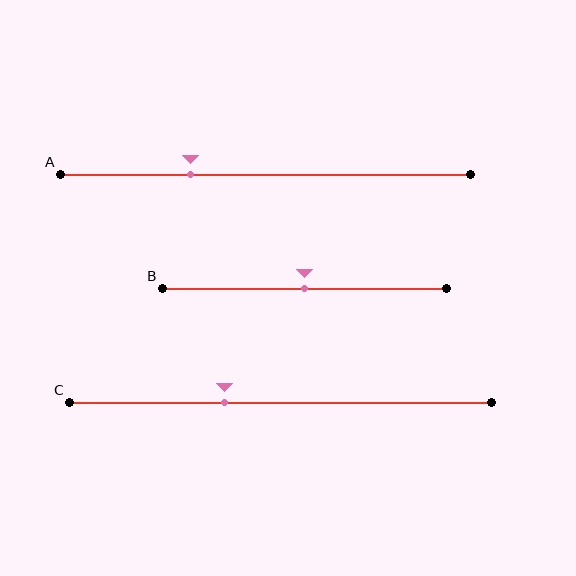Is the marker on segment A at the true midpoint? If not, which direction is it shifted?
No, the marker on segment A is shifted to the left by about 18% of the segment length.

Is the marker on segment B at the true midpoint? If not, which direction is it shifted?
Yes, the marker on segment B is at the true midpoint.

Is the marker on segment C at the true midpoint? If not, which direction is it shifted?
No, the marker on segment C is shifted to the left by about 13% of the segment length.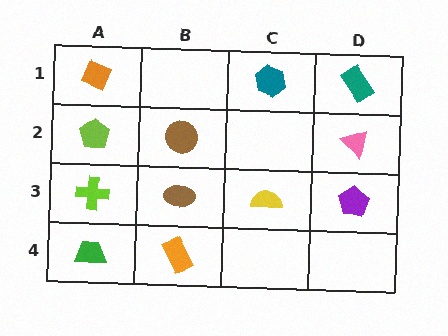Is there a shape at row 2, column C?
No, that cell is empty.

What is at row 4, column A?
A green trapezoid.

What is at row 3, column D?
A purple pentagon.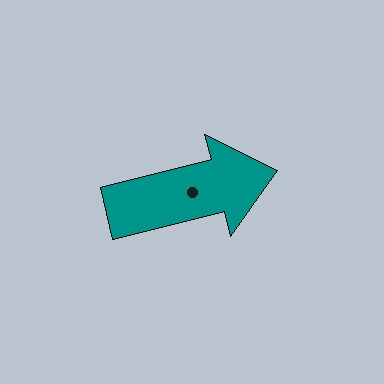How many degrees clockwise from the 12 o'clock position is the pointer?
Approximately 76 degrees.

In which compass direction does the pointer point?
East.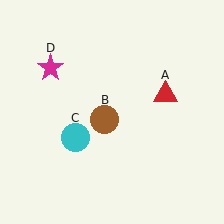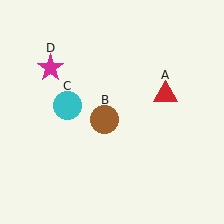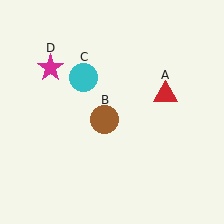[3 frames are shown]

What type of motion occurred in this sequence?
The cyan circle (object C) rotated clockwise around the center of the scene.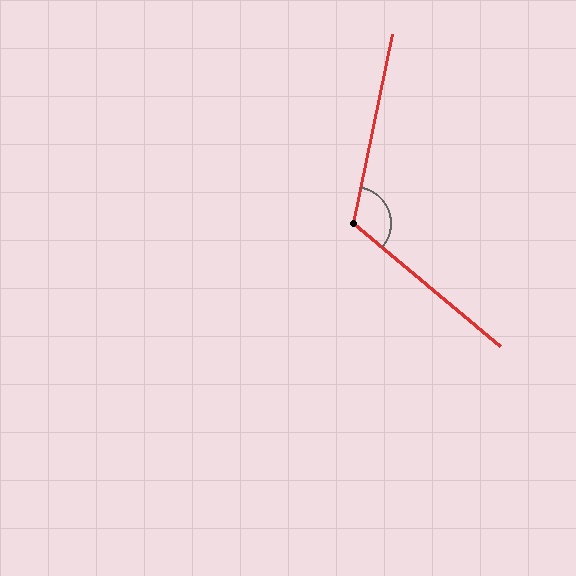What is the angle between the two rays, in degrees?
Approximately 119 degrees.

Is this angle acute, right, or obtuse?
It is obtuse.